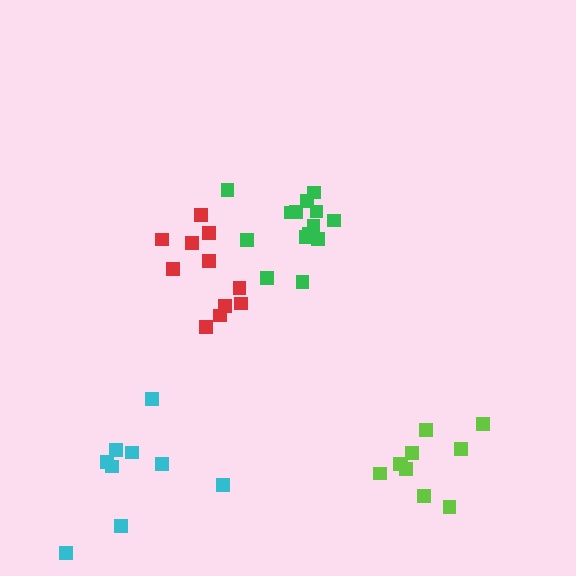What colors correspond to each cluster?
The clusters are colored: cyan, red, green, lime.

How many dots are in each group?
Group 1: 9 dots, Group 2: 11 dots, Group 3: 14 dots, Group 4: 10 dots (44 total).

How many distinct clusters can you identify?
There are 4 distinct clusters.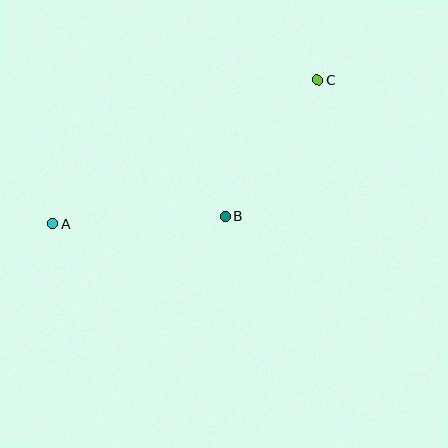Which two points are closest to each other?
Points B and C are closest to each other.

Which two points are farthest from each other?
Points A and C are farthest from each other.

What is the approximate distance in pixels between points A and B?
The distance between A and B is approximately 173 pixels.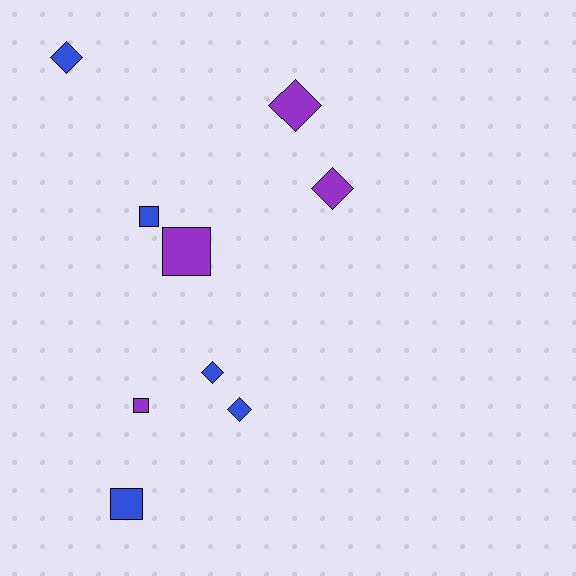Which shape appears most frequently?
Diamond, with 5 objects.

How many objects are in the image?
There are 9 objects.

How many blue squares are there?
There are 2 blue squares.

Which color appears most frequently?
Blue, with 5 objects.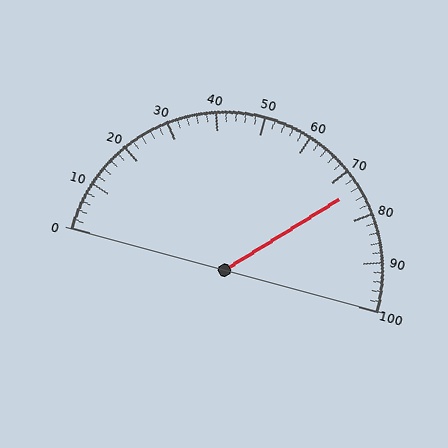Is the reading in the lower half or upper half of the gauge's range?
The reading is in the upper half of the range (0 to 100).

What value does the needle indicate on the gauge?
The needle indicates approximately 74.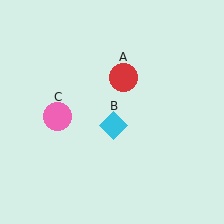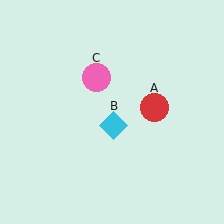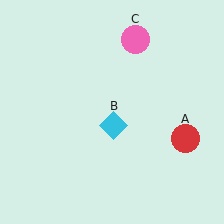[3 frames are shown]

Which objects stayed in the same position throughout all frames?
Cyan diamond (object B) remained stationary.